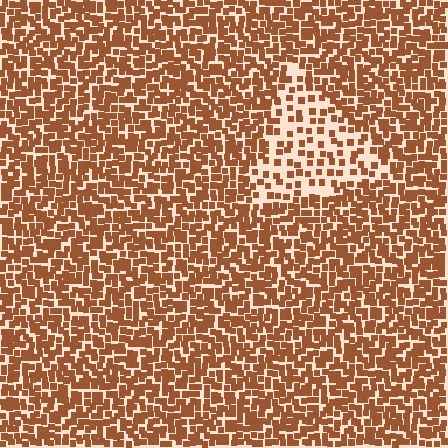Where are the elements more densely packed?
The elements are more densely packed outside the triangle boundary.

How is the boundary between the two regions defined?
The boundary is defined by a change in element density (approximately 2.3x ratio). All elements are the same color, size, and shape.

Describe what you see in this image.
The image contains small brown elements arranged at two different densities. A triangle-shaped region is visible where the elements are less densely packed than the surrounding area.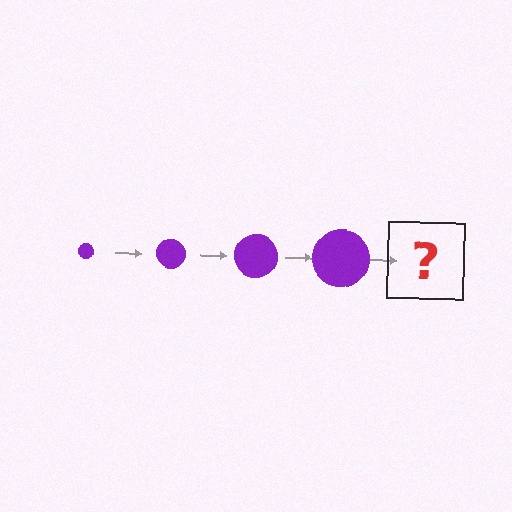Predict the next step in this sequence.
The next step is a purple circle, larger than the previous one.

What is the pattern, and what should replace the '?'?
The pattern is that the circle gets progressively larger each step. The '?' should be a purple circle, larger than the previous one.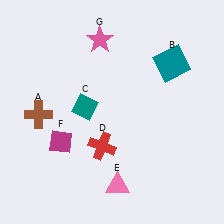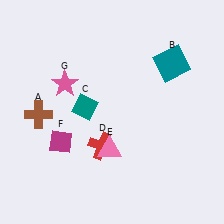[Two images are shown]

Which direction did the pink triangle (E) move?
The pink triangle (E) moved up.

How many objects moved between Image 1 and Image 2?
2 objects moved between the two images.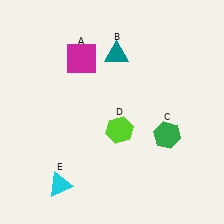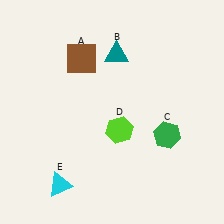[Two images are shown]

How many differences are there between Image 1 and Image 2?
There is 1 difference between the two images.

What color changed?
The square (A) changed from magenta in Image 1 to brown in Image 2.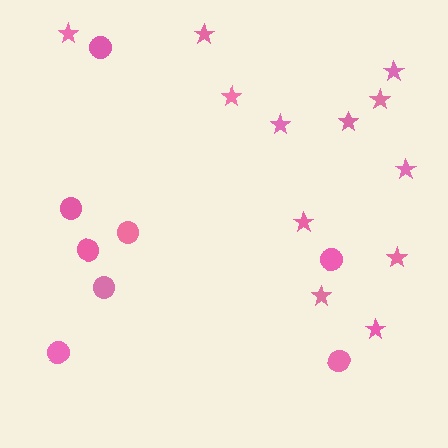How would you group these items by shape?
There are 2 groups: one group of circles (8) and one group of stars (12).